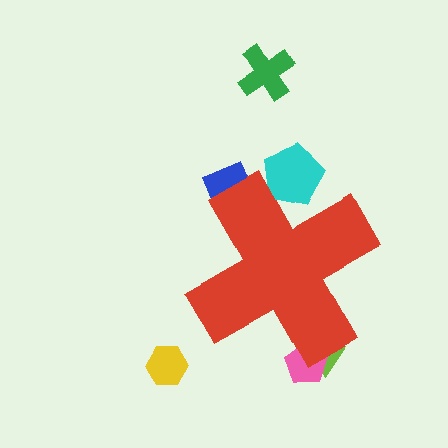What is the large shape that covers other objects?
A red cross.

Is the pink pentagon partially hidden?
Yes, the pink pentagon is partially hidden behind the red cross.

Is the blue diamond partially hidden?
Yes, the blue diamond is partially hidden behind the red cross.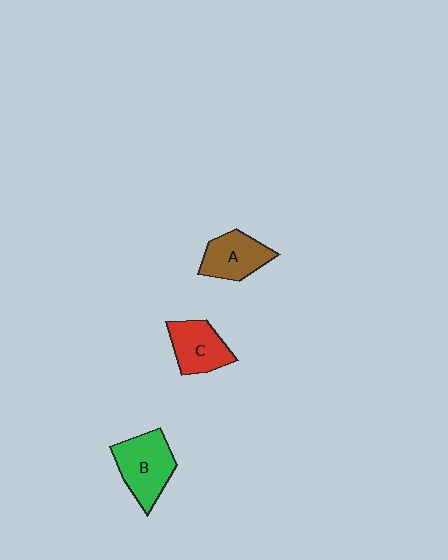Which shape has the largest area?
Shape B (green).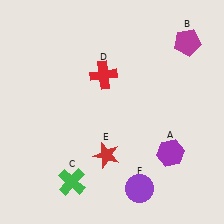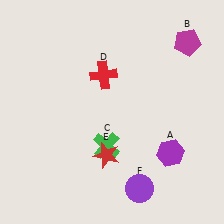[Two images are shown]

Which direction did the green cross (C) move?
The green cross (C) moved up.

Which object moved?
The green cross (C) moved up.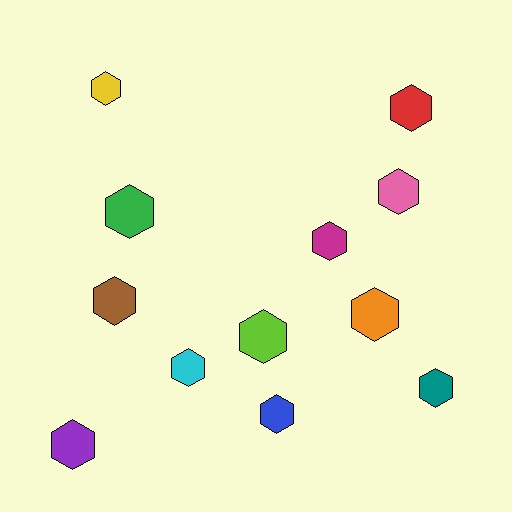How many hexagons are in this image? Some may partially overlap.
There are 12 hexagons.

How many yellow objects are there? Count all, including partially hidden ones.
There is 1 yellow object.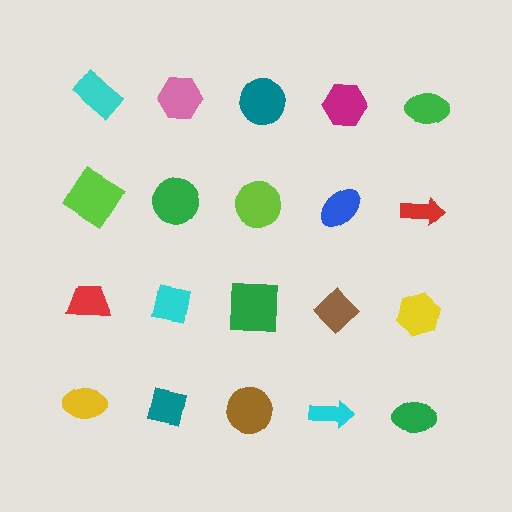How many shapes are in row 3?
5 shapes.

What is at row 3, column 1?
A red trapezoid.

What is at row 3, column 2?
A cyan square.